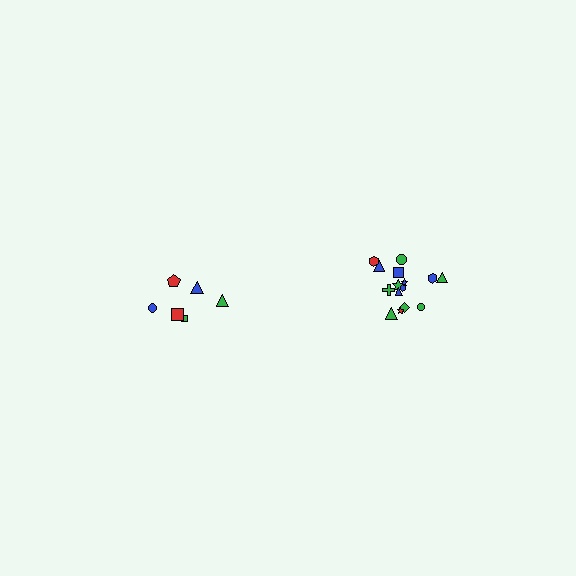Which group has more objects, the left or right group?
The right group.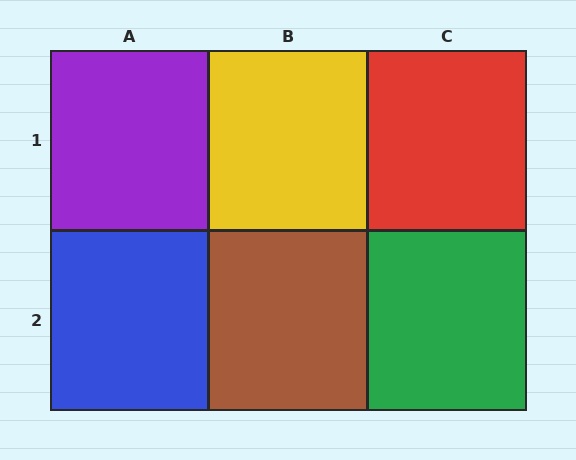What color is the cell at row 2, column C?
Green.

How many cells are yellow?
1 cell is yellow.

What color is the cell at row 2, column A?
Blue.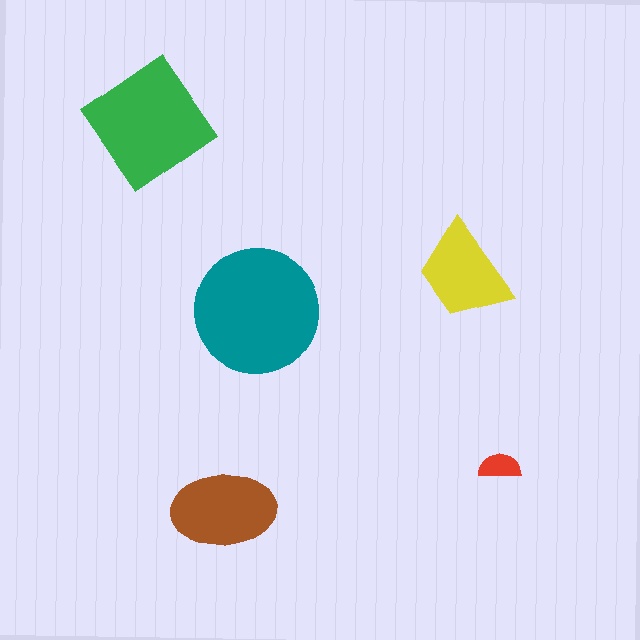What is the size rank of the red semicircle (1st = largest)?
5th.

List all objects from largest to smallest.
The teal circle, the green diamond, the brown ellipse, the yellow trapezoid, the red semicircle.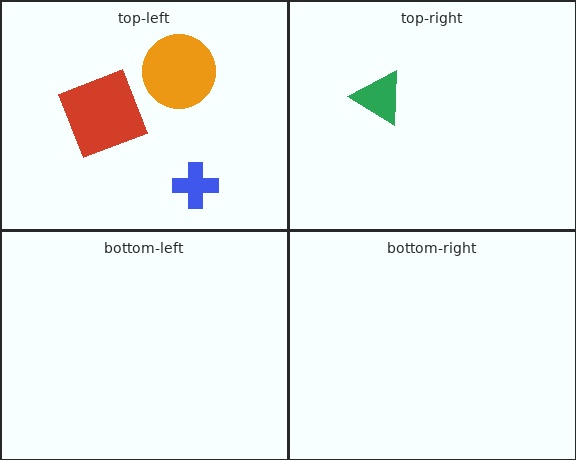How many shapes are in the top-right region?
1.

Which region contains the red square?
The top-left region.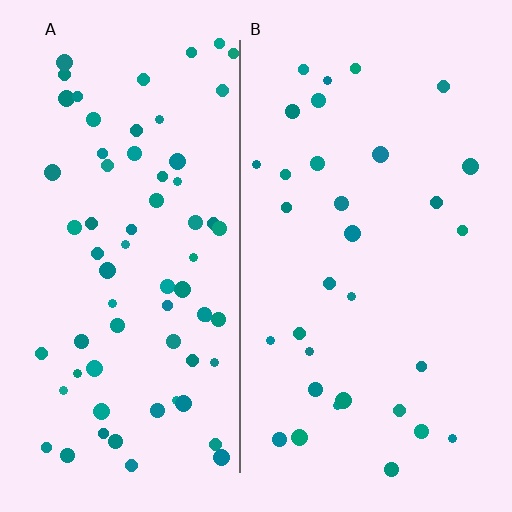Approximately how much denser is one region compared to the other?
Approximately 2.1× — region A over region B.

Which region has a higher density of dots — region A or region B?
A (the left).